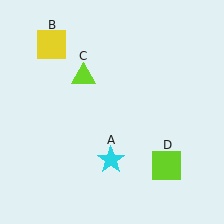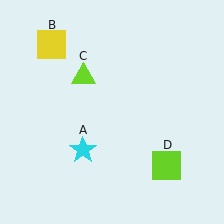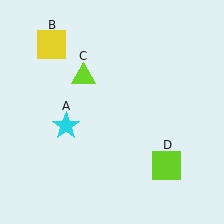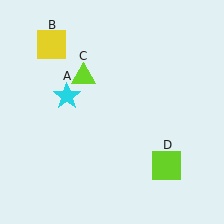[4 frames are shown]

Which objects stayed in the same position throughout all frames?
Yellow square (object B) and lime triangle (object C) and lime square (object D) remained stationary.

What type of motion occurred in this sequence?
The cyan star (object A) rotated clockwise around the center of the scene.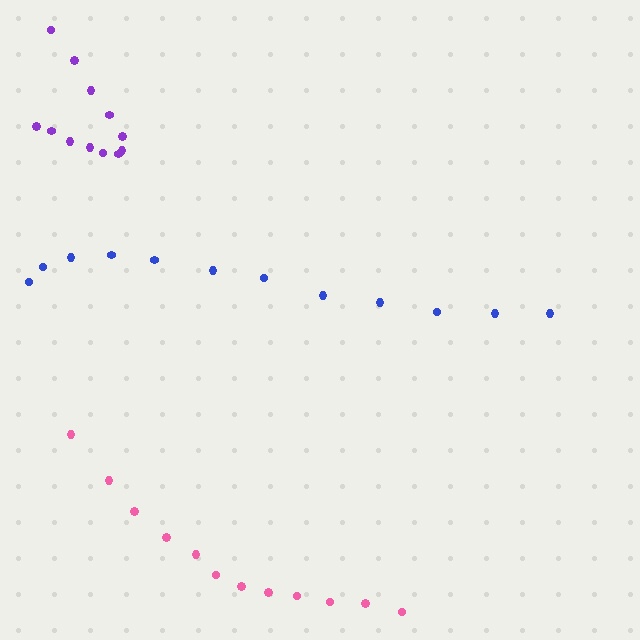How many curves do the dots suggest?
There are 3 distinct paths.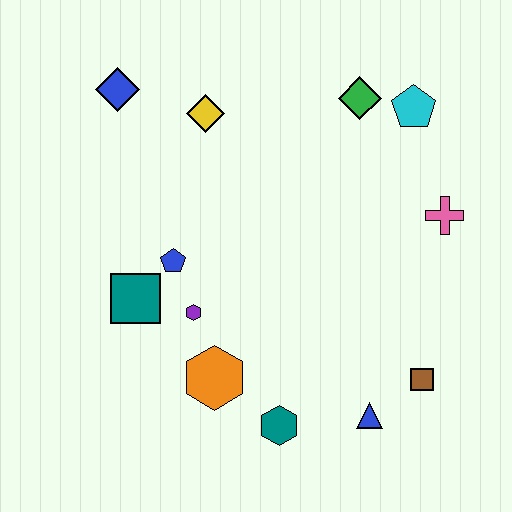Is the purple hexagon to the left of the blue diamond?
No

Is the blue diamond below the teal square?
No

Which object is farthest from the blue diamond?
The brown square is farthest from the blue diamond.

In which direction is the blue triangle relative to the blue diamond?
The blue triangle is below the blue diamond.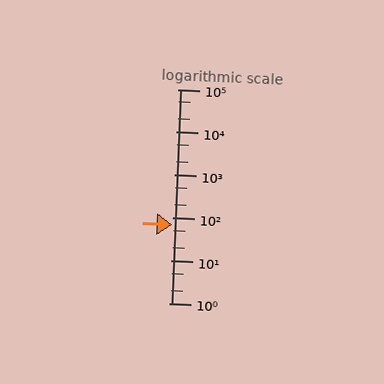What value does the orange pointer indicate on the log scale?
The pointer indicates approximately 70.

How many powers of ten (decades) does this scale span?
The scale spans 5 decades, from 1 to 100000.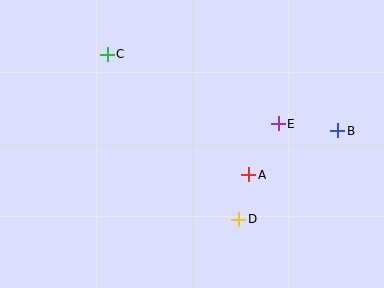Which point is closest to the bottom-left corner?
Point D is closest to the bottom-left corner.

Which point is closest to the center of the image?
Point A at (249, 175) is closest to the center.